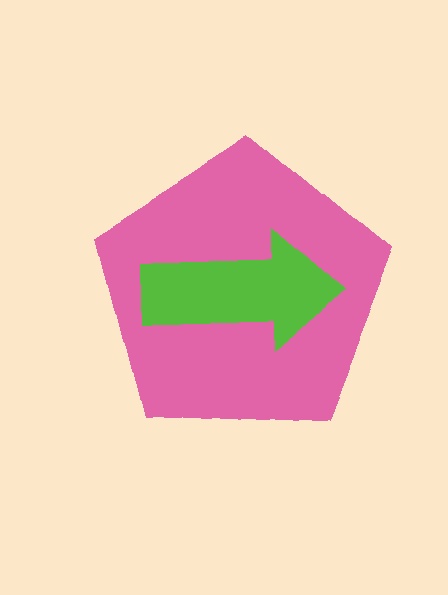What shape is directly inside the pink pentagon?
The lime arrow.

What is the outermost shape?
The pink pentagon.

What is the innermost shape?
The lime arrow.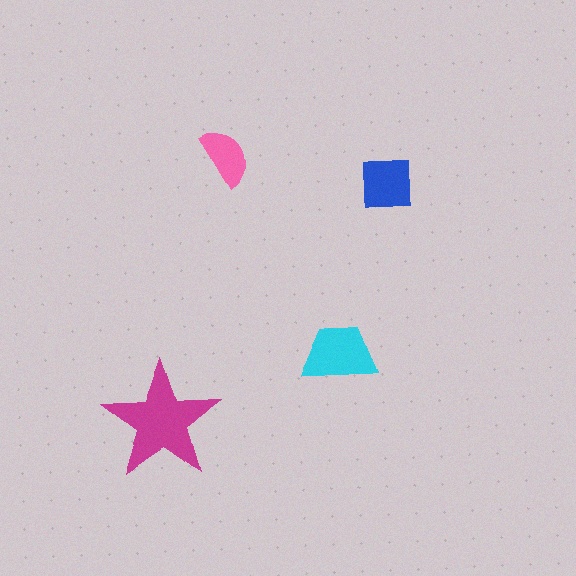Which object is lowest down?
The magenta star is bottommost.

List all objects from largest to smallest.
The magenta star, the cyan trapezoid, the blue square, the pink semicircle.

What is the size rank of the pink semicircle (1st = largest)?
4th.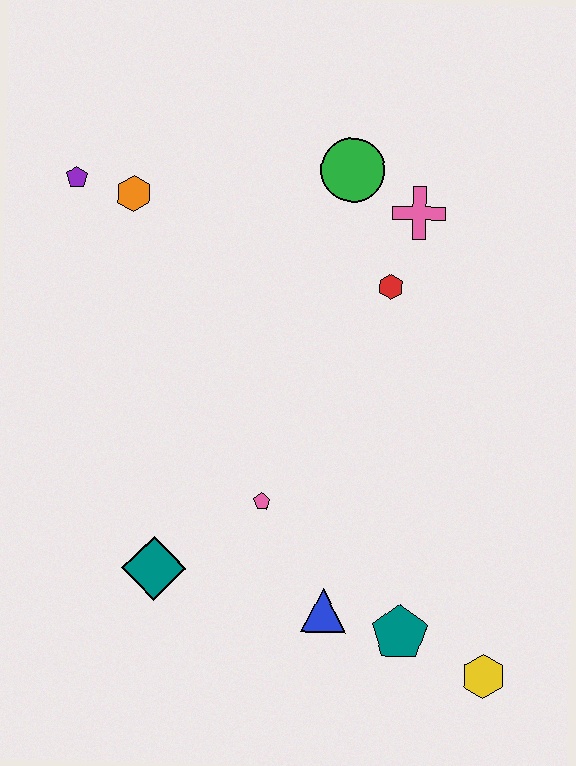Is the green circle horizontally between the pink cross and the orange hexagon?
Yes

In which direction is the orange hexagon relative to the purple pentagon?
The orange hexagon is to the right of the purple pentagon.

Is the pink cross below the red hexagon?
No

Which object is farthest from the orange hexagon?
The yellow hexagon is farthest from the orange hexagon.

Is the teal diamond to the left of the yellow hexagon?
Yes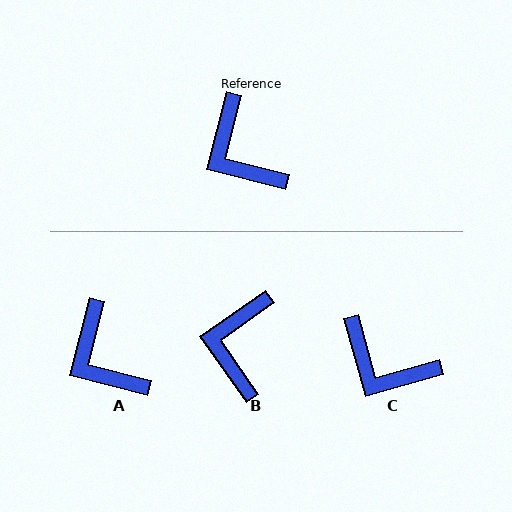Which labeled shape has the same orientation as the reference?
A.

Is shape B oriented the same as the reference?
No, it is off by about 41 degrees.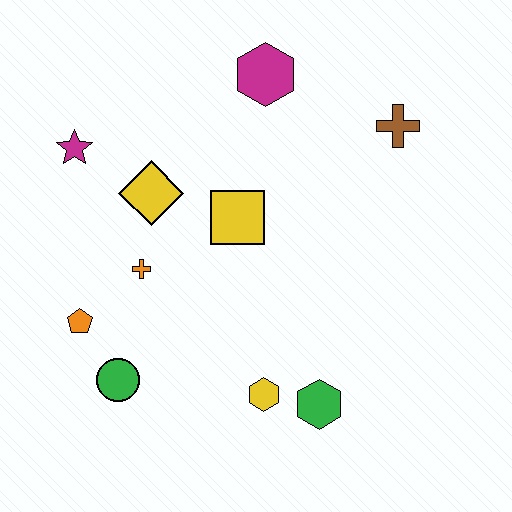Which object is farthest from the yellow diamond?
The green hexagon is farthest from the yellow diamond.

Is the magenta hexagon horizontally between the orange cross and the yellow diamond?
No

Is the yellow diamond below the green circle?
No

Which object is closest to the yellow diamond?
The orange cross is closest to the yellow diamond.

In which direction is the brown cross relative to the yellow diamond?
The brown cross is to the right of the yellow diamond.